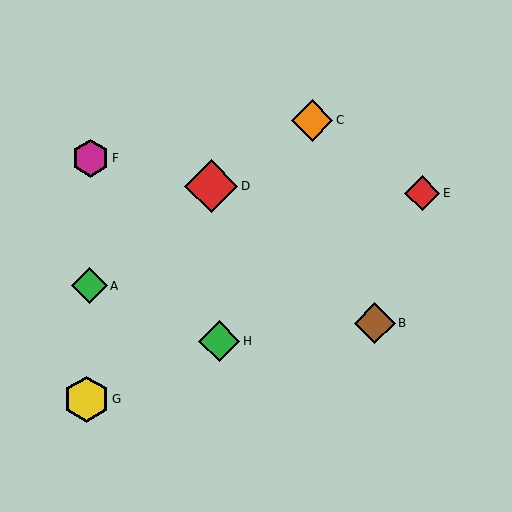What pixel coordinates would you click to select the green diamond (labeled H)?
Click at (219, 341) to select the green diamond H.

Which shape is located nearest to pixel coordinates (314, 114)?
The orange diamond (labeled C) at (312, 120) is nearest to that location.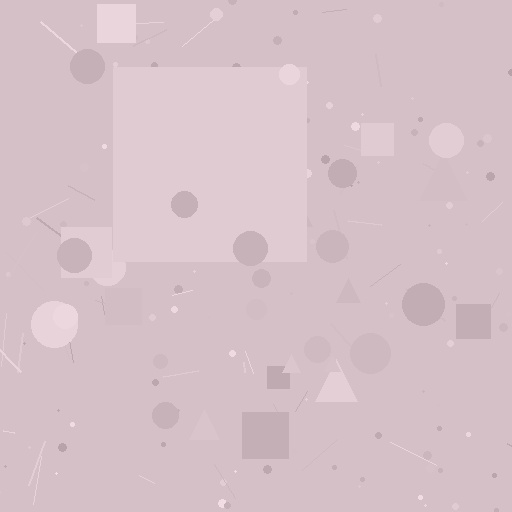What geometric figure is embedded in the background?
A square is embedded in the background.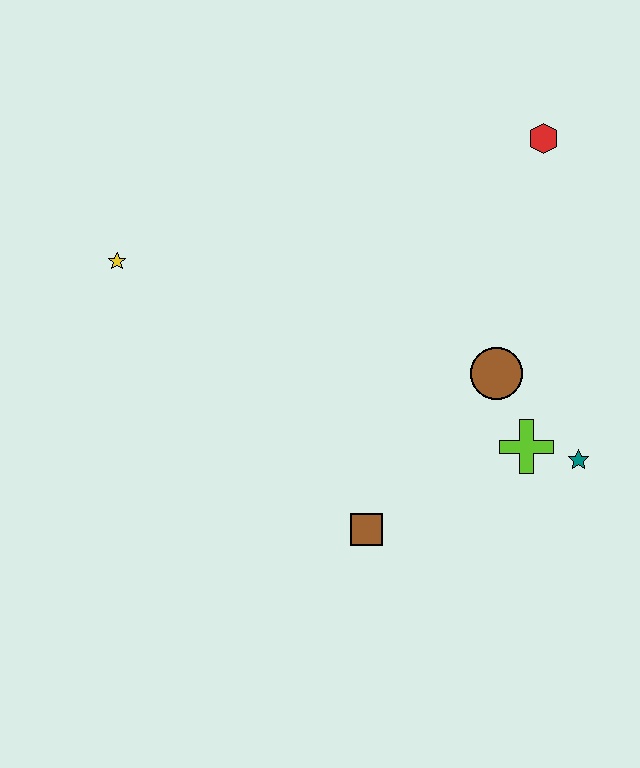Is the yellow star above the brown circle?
Yes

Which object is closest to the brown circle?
The lime cross is closest to the brown circle.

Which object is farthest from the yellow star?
The teal star is farthest from the yellow star.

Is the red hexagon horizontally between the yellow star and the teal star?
Yes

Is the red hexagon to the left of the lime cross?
No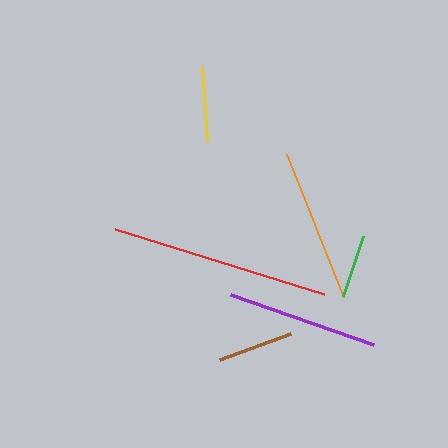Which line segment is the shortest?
The green line is the shortest at approximately 62 pixels.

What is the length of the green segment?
The green segment is approximately 62 pixels long.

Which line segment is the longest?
The red line is the longest at approximately 220 pixels.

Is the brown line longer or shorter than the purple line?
The purple line is longer than the brown line.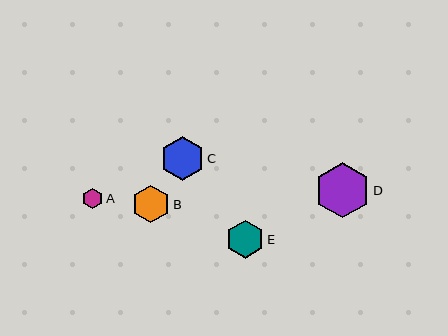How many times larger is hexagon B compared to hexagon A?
Hexagon B is approximately 1.9 times the size of hexagon A.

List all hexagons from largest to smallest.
From largest to smallest: D, C, E, B, A.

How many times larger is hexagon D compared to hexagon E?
Hexagon D is approximately 1.4 times the size of hexagon E.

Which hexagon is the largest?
Hexagon D is the largest with a size of approximately 55 pixels.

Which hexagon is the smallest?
Hexagon A is the smallest with a size of approximately 20 pixels.